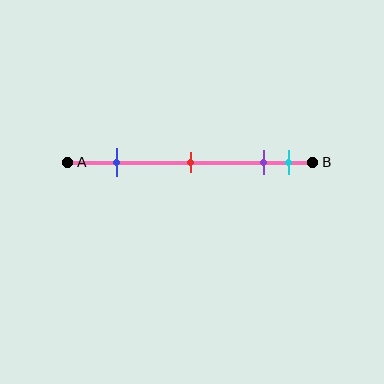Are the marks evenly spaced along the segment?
No, the marks are not evenly spaced.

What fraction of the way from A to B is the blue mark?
The blue mark is approximately 20% (0.2) of the way from A to B.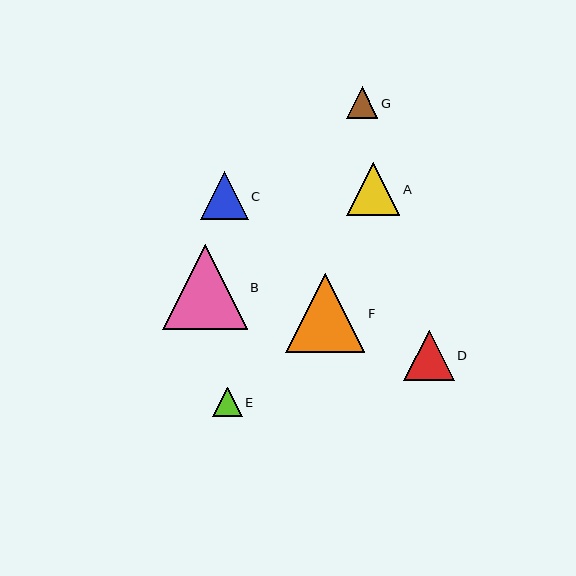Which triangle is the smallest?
Triangle E is the smallest with a size of approximately 29 pixels.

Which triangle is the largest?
Triangle B is the largest with a size of approximately 84 pixels.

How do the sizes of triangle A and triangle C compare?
Triangle A and triangle C are approximately the same size.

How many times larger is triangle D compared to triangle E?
Triangle D is approximately 1.7 times the size of triangle E.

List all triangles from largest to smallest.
From largest to smallest: B, F, A, D, C, G, E.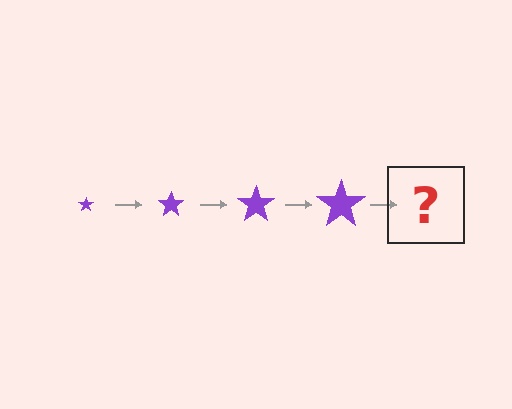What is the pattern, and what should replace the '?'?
The pattern is that the star gets progressively larger each step. The '?' should be a purple star, larger than the previous one.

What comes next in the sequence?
The next element should be a purple star, larger than the previous one.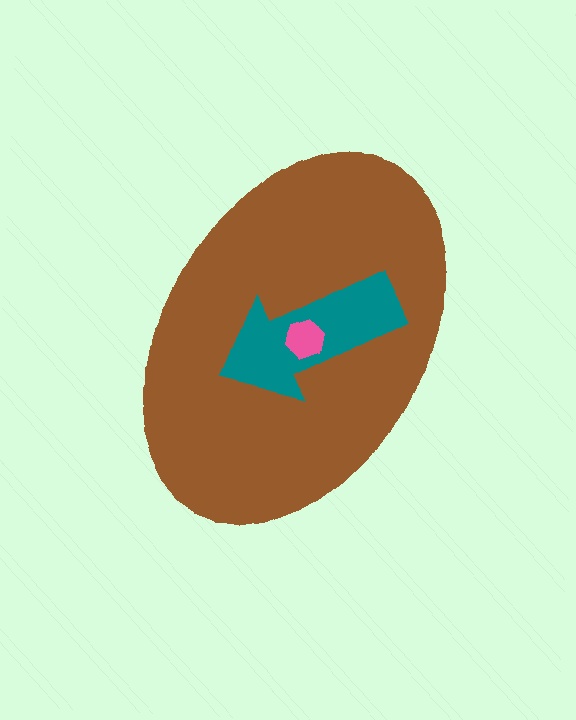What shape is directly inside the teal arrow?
The pink hexagon.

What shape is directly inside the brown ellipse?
The teal arrow.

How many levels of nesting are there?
3.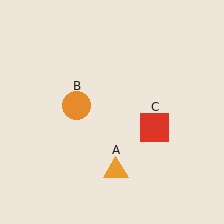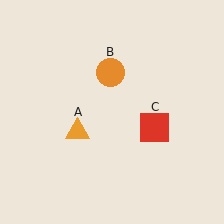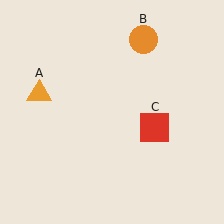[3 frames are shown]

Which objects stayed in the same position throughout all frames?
Red square (object C) remained stationary.